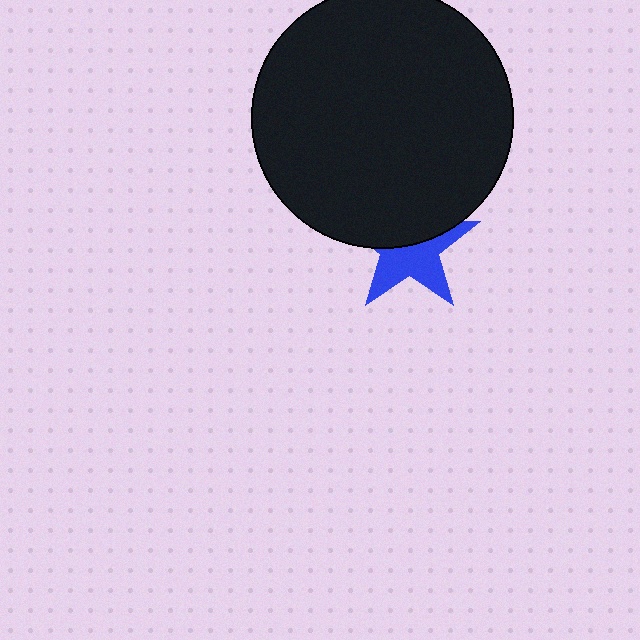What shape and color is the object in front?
The object in front is a black circle.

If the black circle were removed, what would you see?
You would see the complete blue star.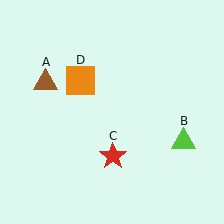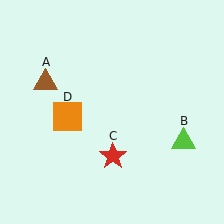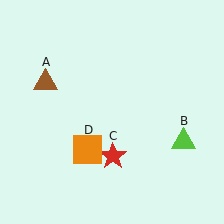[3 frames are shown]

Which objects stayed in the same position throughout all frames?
Brown triangle (object A) and lime triangle (object B) and red star (object C) remained stationary.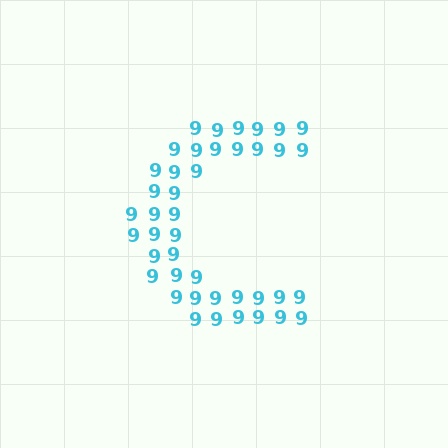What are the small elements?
The small elements are digit 9's.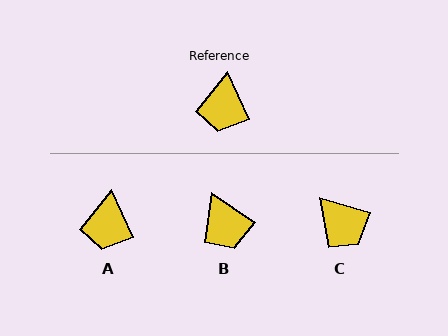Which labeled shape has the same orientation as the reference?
A.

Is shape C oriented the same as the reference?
No, it is off by about 49 degrees.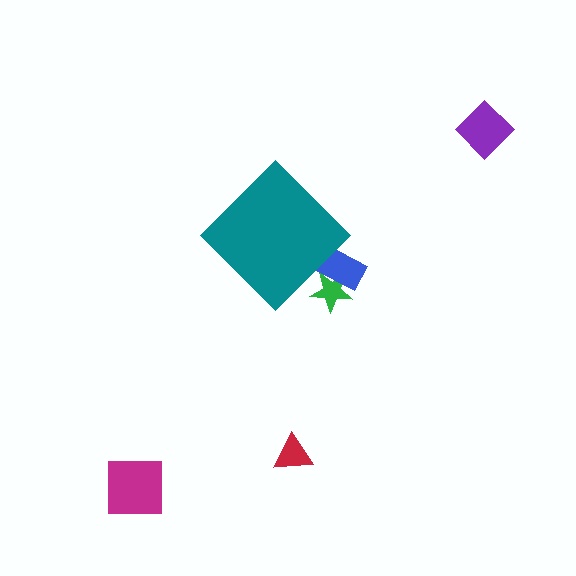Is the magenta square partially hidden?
No, the magenta square is fully visible.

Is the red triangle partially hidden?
No, the red triangle is fully visible.